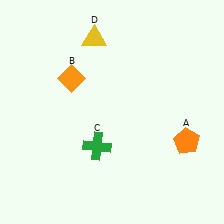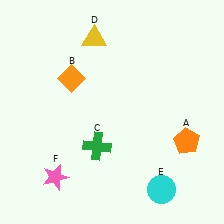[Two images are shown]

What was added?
A cyan circle (E), a pink star (F) were added in Image 2.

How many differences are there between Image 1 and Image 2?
There are 2 differences between the two images.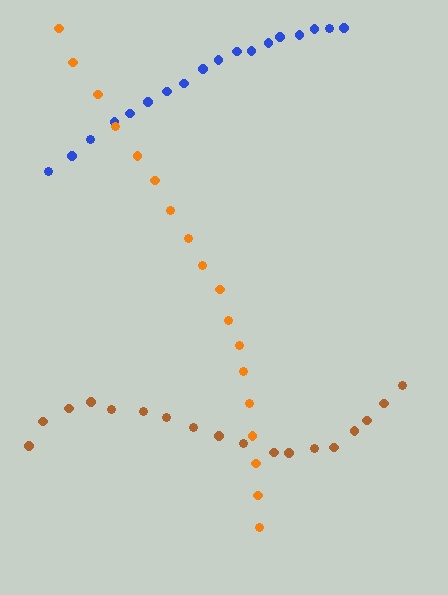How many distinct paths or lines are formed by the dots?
There are 3 distinct paths.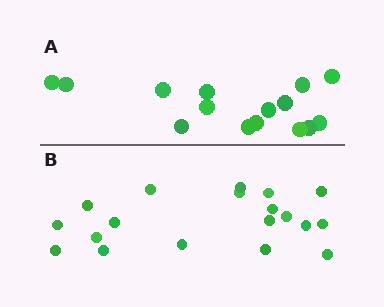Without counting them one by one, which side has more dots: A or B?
Region B (the bottom region) has more dots.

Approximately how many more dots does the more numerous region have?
Region B has about 4 more dots than region A.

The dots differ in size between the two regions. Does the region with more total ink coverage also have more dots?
No. Region A has more total ink coverage because its dots are larger, but region B actually contains more individual dots. Total area can be misleading — the number of items is what matters here.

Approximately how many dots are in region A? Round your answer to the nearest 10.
About 20 dots. (The exact count is 15, which rounds to 20.)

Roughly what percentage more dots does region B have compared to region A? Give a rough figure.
About 25% more.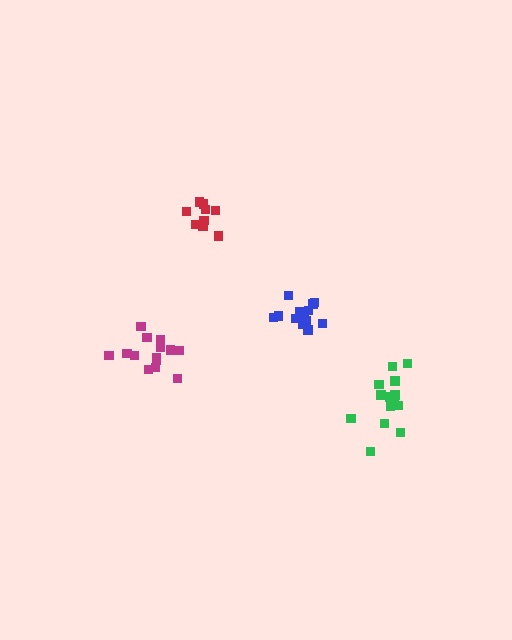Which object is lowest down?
The green cluster is bottommost.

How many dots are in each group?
Group 1: 14 dots, Group 2: 14 dots, Group 3: 10 dots, Group 4: 13 dots (51 total).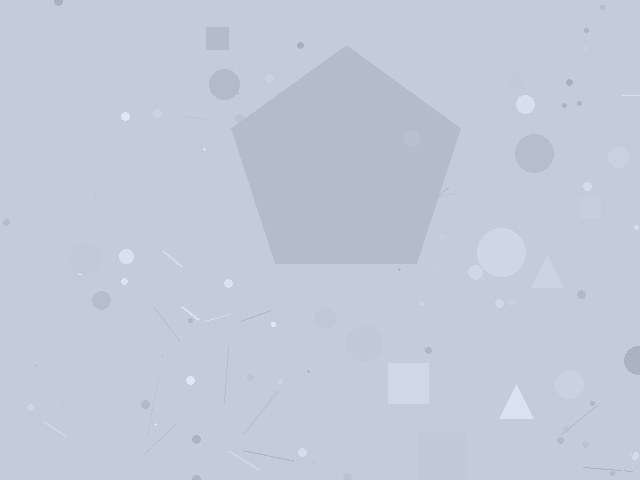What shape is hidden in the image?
A pentagon is hidden in the image.